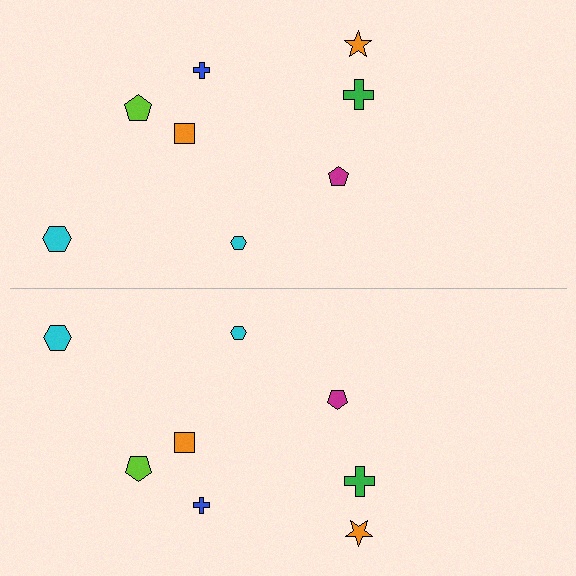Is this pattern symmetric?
Yes, this pattern has bilateral (reflection) symmetry.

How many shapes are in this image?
There are 16 shapes in this image.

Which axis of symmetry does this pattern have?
The pattern has a horizontal axis of symmetry running through the center of the image.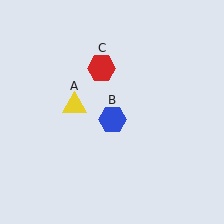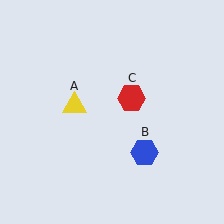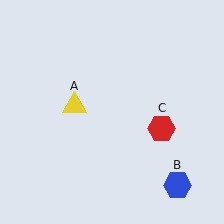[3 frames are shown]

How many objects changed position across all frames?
2 objects changed position: blue hexagon (object B), red hexagon (object C).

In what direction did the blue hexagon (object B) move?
The blue hexagon (object B) moved down and to the right.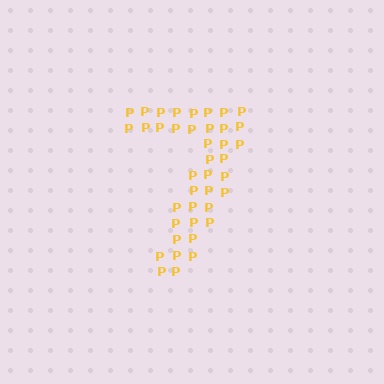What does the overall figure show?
The overall figure shows the digit 7.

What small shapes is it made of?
It is made of small letter P's.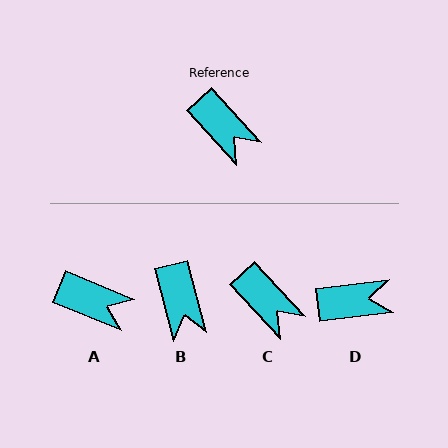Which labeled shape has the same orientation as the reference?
C.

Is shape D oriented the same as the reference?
No, it is off by about 55 degrees.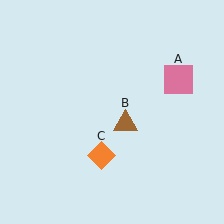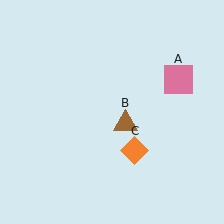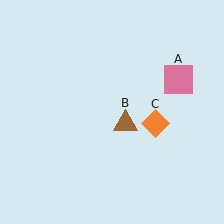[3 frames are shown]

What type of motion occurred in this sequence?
The orange diamond (object C) rotated counterclockwise around the center of the scene.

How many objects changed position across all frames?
1 object changed position: orange diamond (object C).